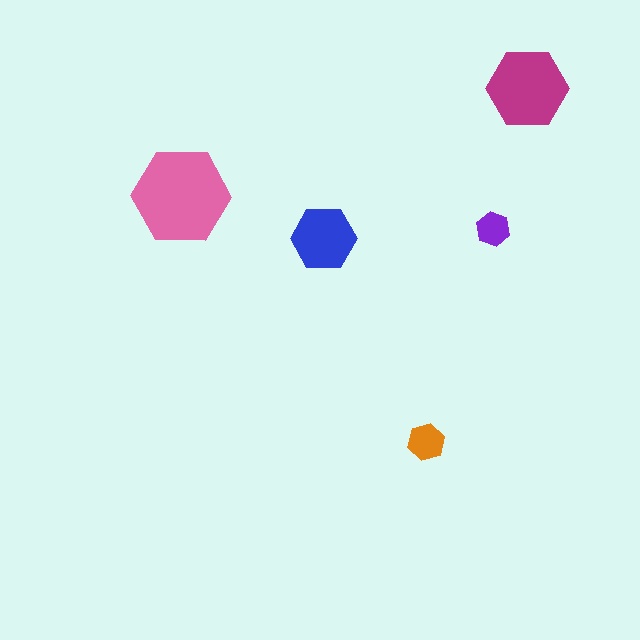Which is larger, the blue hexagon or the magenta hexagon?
The magenta one.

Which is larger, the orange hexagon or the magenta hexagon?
The magenta one.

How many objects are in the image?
There are 5 objects in the image.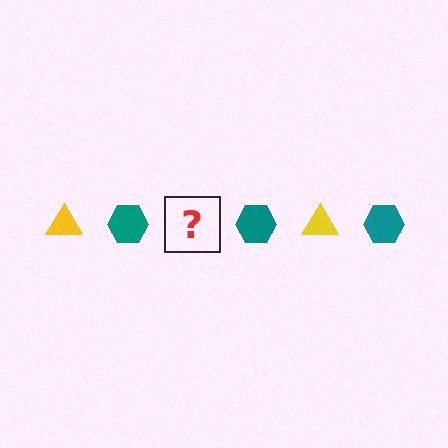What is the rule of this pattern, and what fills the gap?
The rule is that the pattern alternates between yellow triangle and teal hexagon. The gap should be filled with a yellow triangle.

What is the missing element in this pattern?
The missing element is a yellow triangle.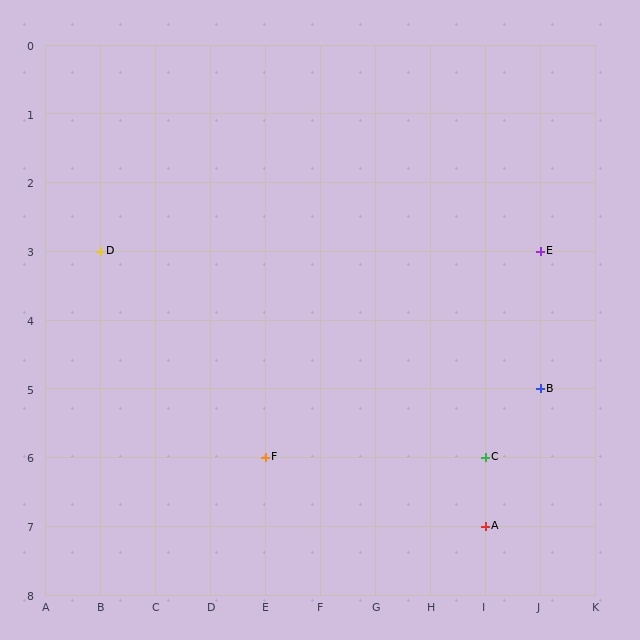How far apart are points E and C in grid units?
Points E and C are 1 column and 3 rows apart (about 3.2 grid units diagonally).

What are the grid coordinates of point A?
Point A is at grid coordinates (I, 7).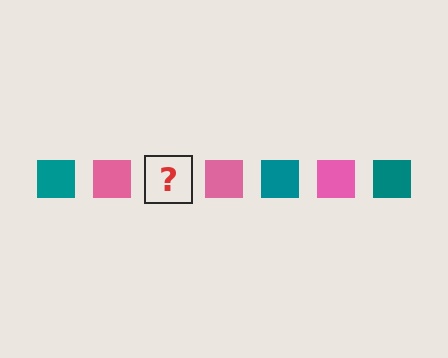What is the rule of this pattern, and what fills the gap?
The rule is that the pattern cycles through teal, pink squares. The gap should be filled with a teal square.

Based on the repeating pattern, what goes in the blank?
The blank should be a teal square.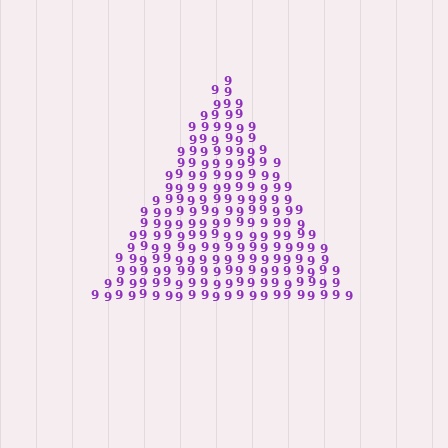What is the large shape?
The large shape is a triangle.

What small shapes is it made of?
It is made of small digit 9's.